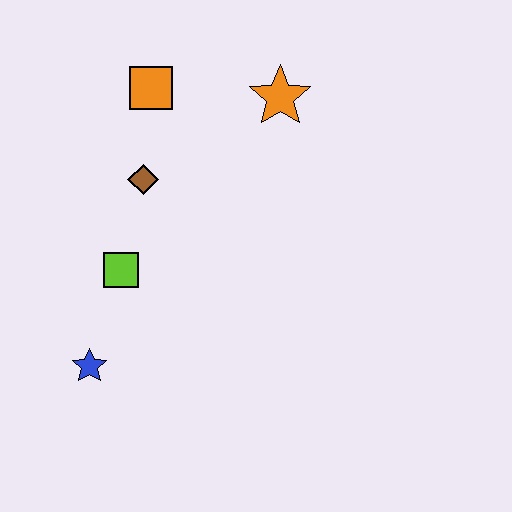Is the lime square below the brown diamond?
Yes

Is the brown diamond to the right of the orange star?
No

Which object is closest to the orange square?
The brown diamond is closest to the orange square.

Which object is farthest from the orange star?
The blue star is farthest from the orange star.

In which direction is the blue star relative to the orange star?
The blue star is below the orange star.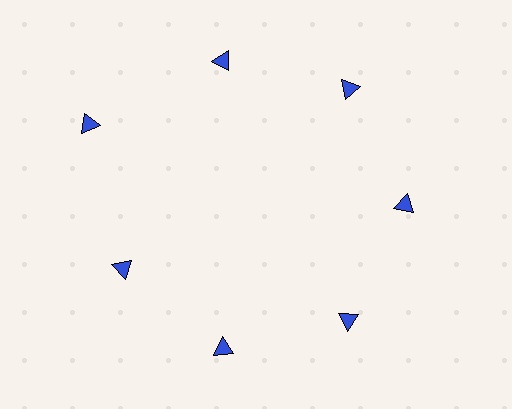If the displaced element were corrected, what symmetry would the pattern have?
It would have 7-fold rotational symmetry — the pattern would map onto itself every 51 degrees.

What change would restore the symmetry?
The symmetry would be restored by moving it inward, back onto the ring so that all 7 triangles sit at equal angles and equal distance from the center.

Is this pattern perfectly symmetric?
No. The 7 blue triangles are arranged in a ring, but one element near the 10 o'clock position is pushed outward from the center, breaking the 7-fold rotational symmetry.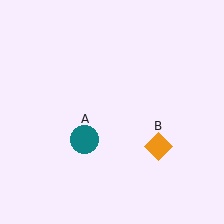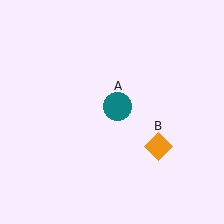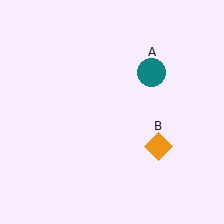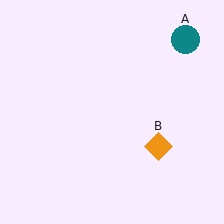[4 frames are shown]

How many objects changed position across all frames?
1 object changed position: teal circle (object A).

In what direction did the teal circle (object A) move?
The teal circle (object A) moved up and to the right.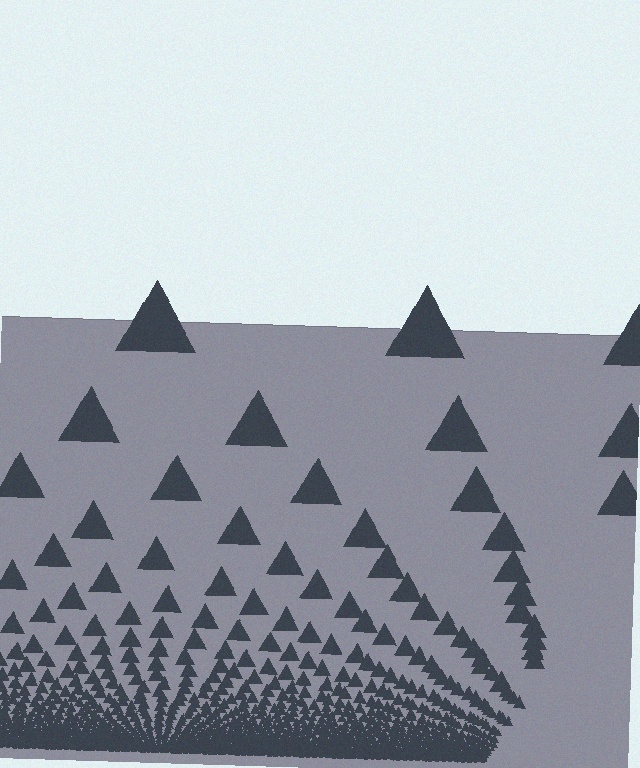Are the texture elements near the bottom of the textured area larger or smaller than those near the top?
Smaller. The gradient is inverted — elements near the bottom are smaller and denser.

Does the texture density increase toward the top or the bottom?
Density increases toward the bottom.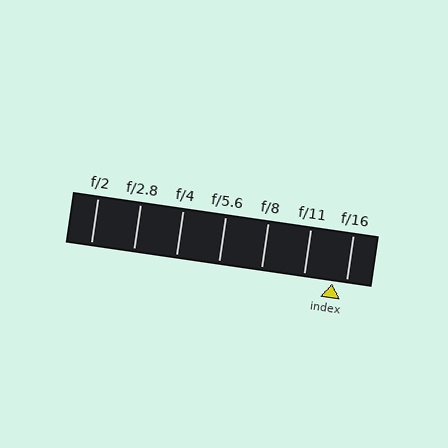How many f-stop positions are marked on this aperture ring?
There are 7 f-stop positions marked.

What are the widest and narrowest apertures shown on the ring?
The widest aperture shown is f/2 and the narrowest is f/16.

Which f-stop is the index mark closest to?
The index mark is closest to f/16.